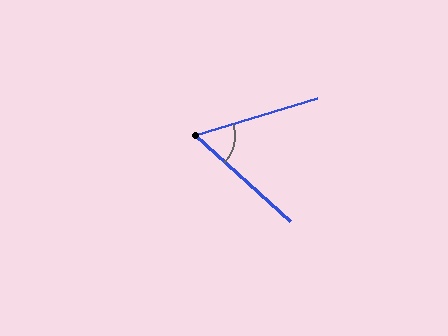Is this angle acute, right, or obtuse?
It is acute.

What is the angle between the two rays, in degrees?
Approximately 59 degrees.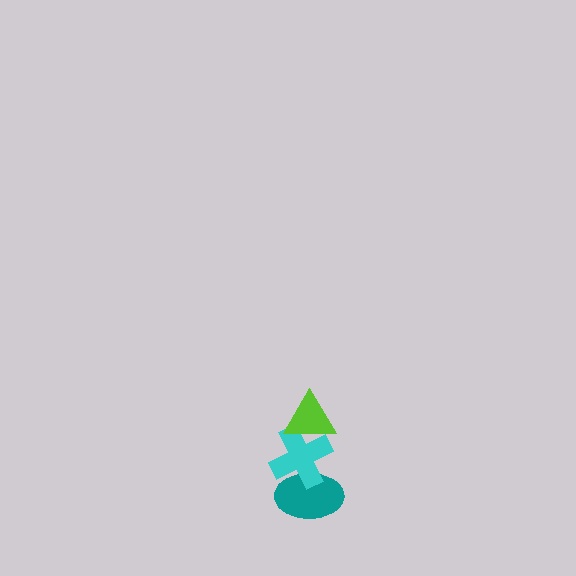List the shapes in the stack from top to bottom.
From top to bottom: the lime triangle, the cyan cross, the teal ellipse.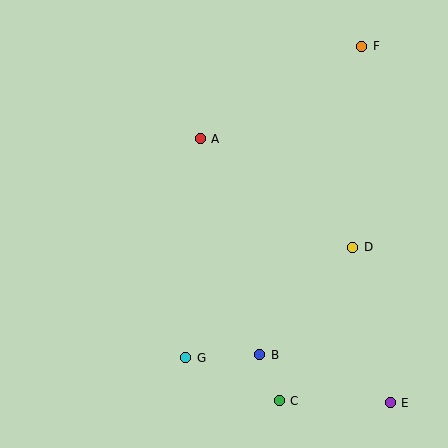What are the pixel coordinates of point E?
Point E is at (390, 403).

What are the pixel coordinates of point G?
Point G is at (186, 358).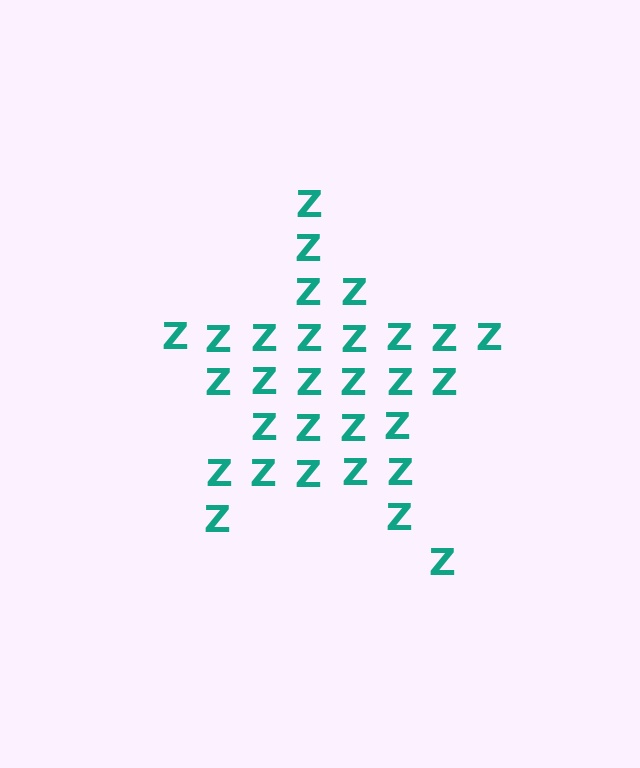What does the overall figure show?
The overall figure shows a star.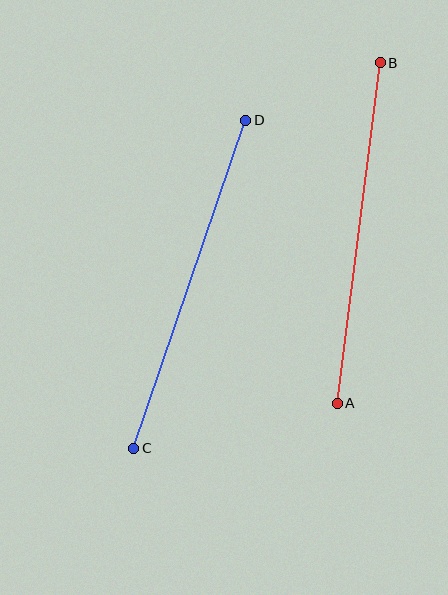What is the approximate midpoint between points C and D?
The midpoint is at approximately (190, 284) pixels.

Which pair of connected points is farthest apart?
Points C and D are farthest apart.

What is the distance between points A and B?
The distance is approximately 343 pixels.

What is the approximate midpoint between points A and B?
The midpoint is at approximately (359, 233) pixels.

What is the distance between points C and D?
The distance is approximately 346 pixels.